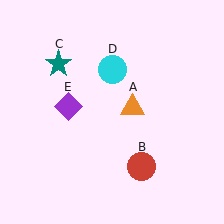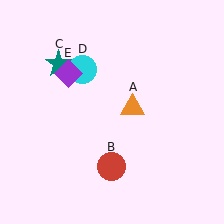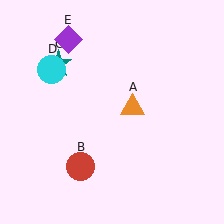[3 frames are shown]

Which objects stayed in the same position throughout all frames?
Orange triangle (object A) and teal star (object C) remained stationary.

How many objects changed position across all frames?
3 objects changed position: red circle (object B), cyan circle (object D), purple diamond (object E).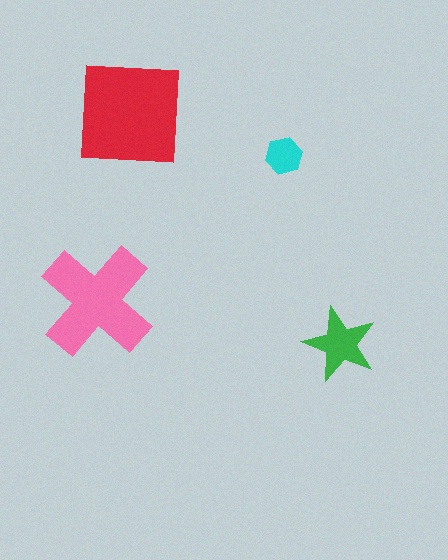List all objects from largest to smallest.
The red square, the pink cross, the green star, the cyan hexagon.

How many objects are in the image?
There are 4 objects in the image.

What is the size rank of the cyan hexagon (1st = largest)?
4th.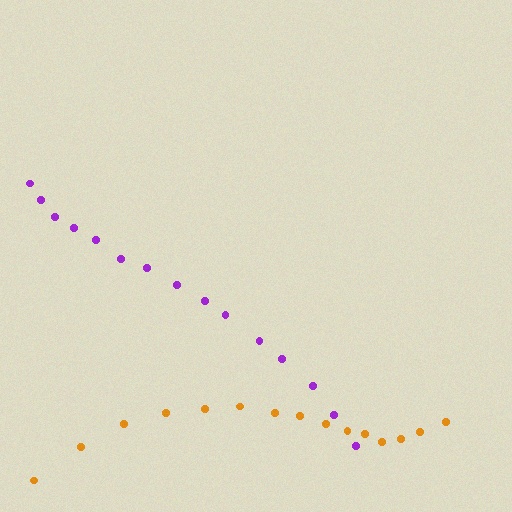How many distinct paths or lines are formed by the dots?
There are 2 distinct paths.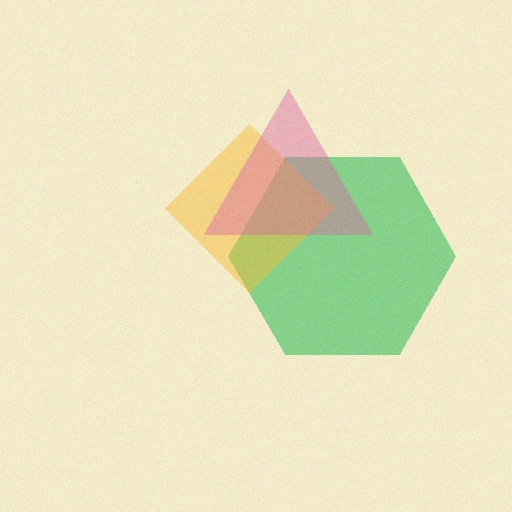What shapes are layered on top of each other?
The layered shapes are: a green hexagon, a yellow diamond, a pink triangle.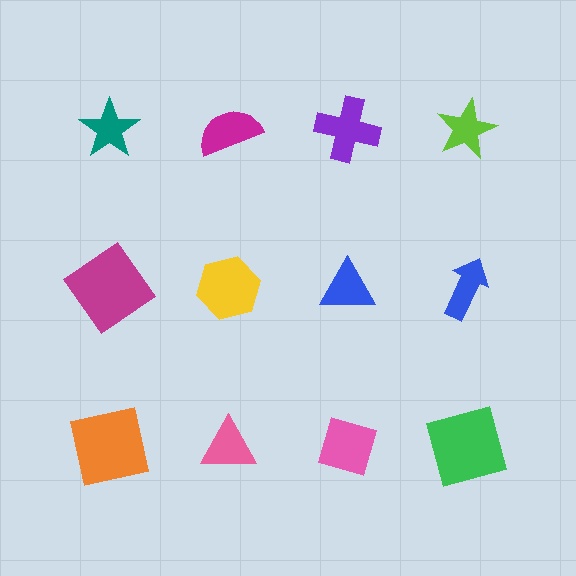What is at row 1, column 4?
A lime star.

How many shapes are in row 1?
4 shapes.